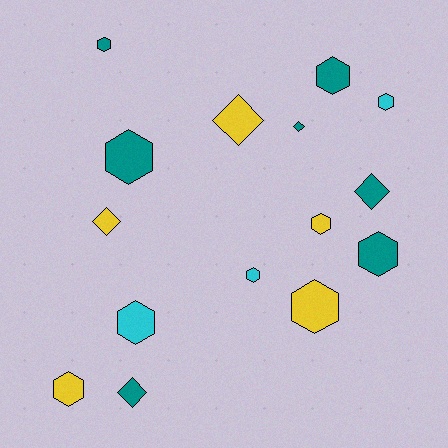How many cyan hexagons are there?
There are 3 cyan hexagons.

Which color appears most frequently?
Teal, with 7 objects.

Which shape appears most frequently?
Hexagon, with 10 objects.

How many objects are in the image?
There are 15 objects.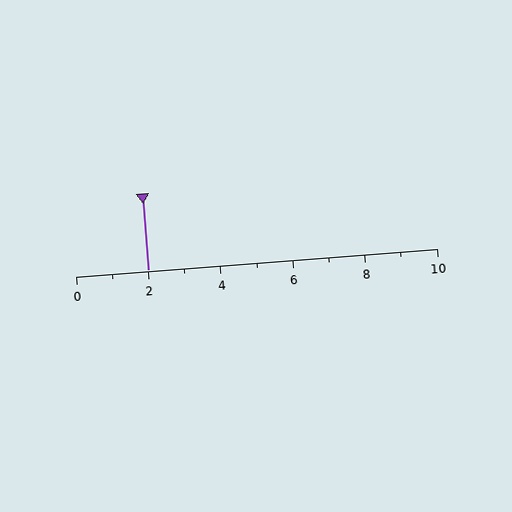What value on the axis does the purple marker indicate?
The marker indicates approximately 2.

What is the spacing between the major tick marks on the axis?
The major ticks are spaced 2 apart.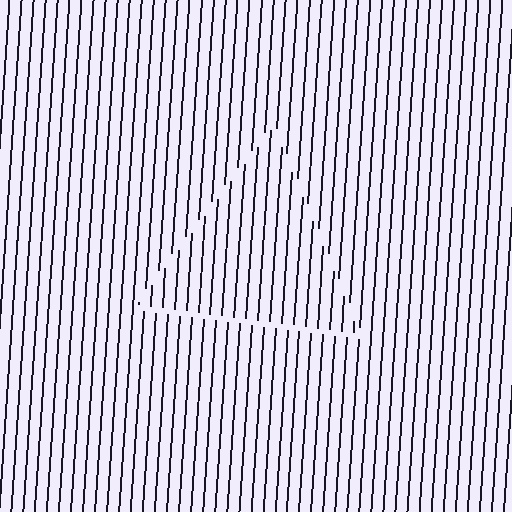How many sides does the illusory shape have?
3 sides — the line-ends trace a triangle.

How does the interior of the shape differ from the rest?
The interior of the shape contains the same grating, shifted by half a period — the contour is defined by the phase discontinuity where line-ends from the inner and outer gratings abut.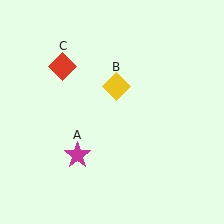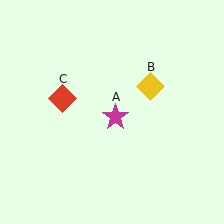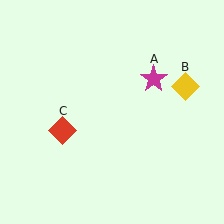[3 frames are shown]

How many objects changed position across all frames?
3 objects changed position: magenta star (object A), yellow diamond (object B), red diamond (object C).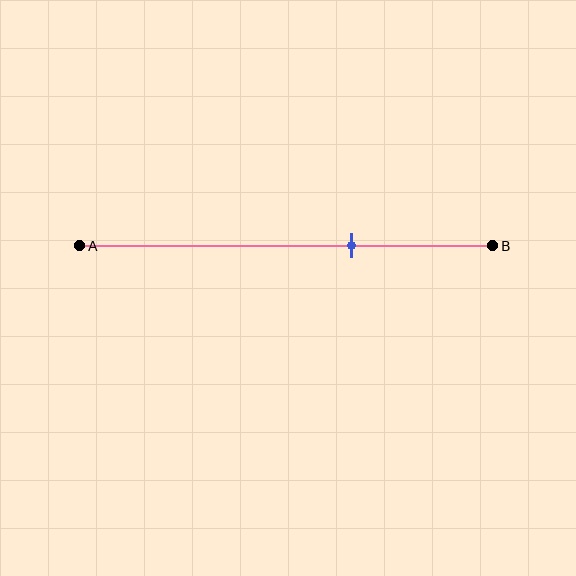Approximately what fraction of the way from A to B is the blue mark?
The blue mark is approximately 65% of the way from A to B.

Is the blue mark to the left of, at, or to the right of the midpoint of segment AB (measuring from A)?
The blue mark is to the right of the midpoint of segment AB.